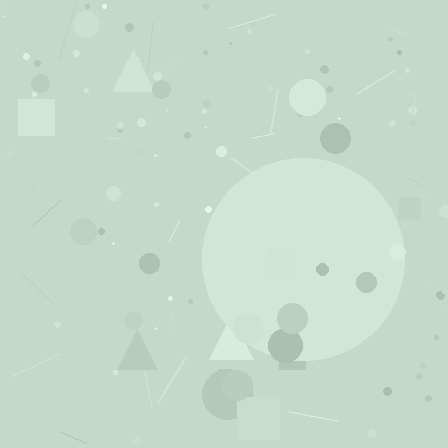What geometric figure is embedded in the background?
A circle is embedded in the background.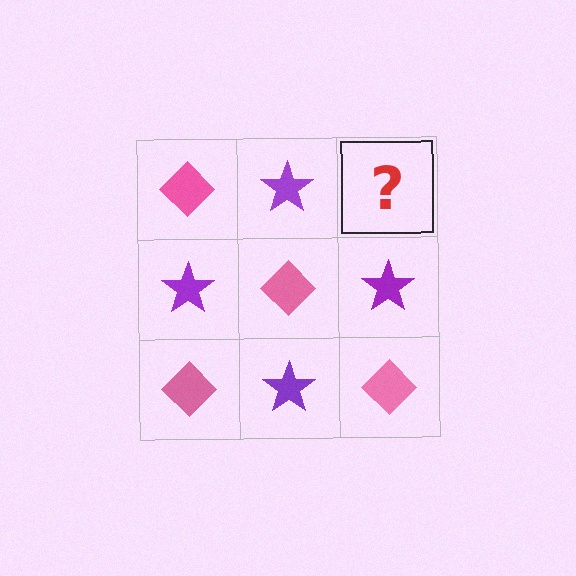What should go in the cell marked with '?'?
The missing cell should contain a pink diamond.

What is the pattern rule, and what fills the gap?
The rule is that it alternates pink diamond and purple star in a checkerboard pattern. The gap should be filled with a pink diamond.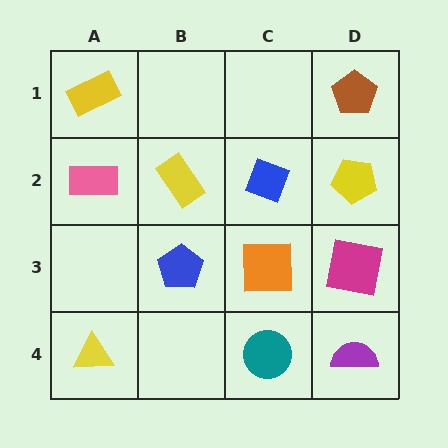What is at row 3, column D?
A magenta square.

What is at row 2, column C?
A blue diamond.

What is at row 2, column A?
A pink rectangle.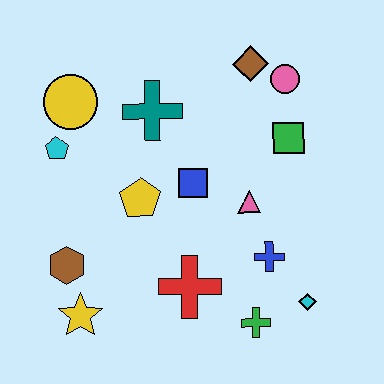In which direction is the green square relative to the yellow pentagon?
The green square is to the right of the yellow pentagon.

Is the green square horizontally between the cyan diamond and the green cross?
Yes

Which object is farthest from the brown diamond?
The yellow star is farthest from the brown diamond.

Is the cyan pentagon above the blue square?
Yes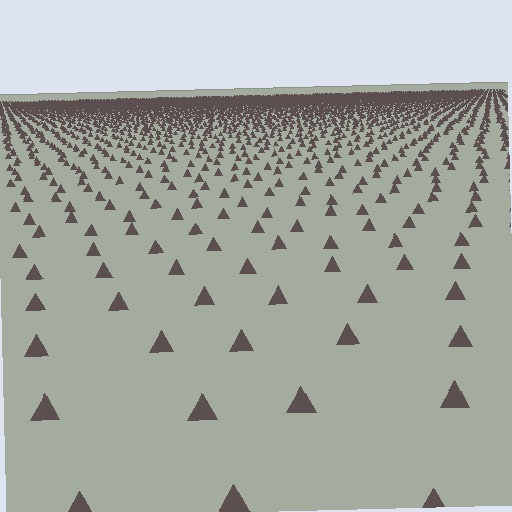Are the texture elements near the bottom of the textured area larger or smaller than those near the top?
Larger. Near the bottom, elements are closer to the viewer and appear at a bigger on-screen size.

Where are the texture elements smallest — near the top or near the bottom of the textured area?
Near the top.